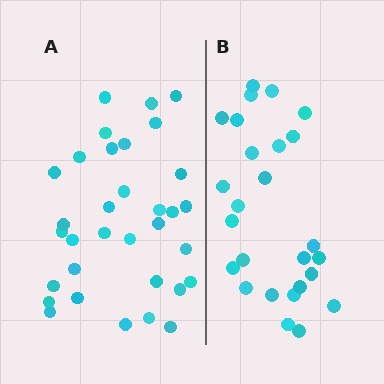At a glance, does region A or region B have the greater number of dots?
Region A (the left region) has more dots.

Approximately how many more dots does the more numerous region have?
Region A has roughly 8 or so more dots than region B.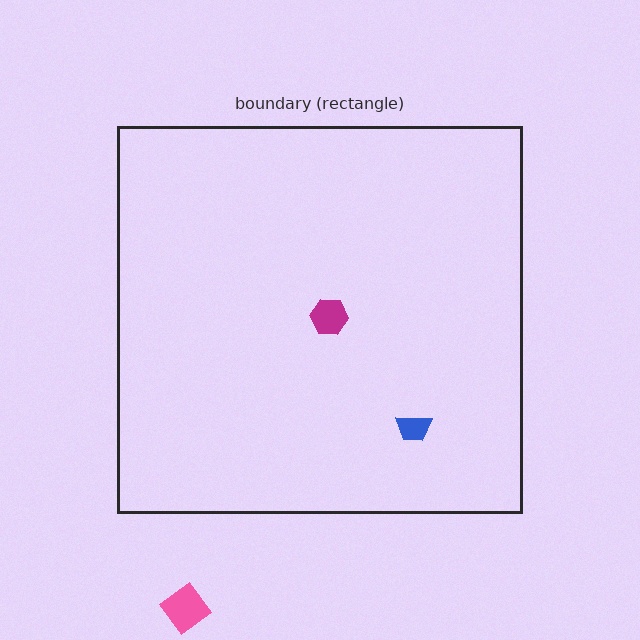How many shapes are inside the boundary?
2 inside, 1 outside.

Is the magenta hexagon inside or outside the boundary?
Inside.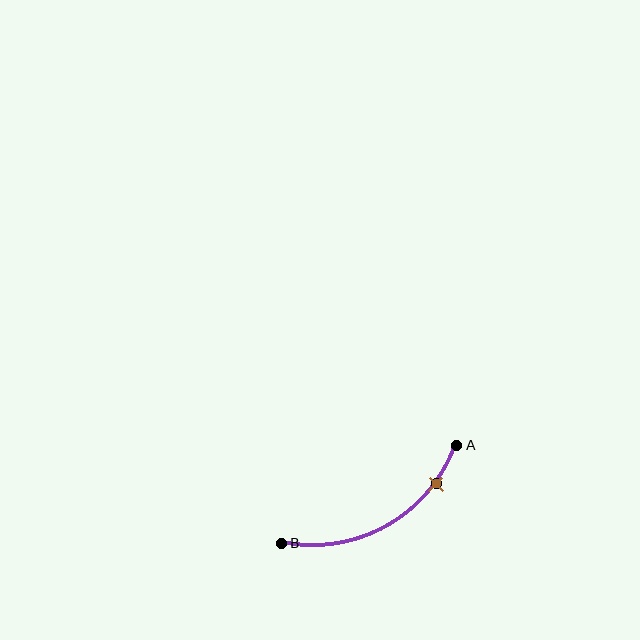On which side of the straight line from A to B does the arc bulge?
The arc bulges below the straight line connecting A and B.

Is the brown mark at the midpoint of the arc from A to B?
No. The brown mark lies on the arc but is closer to endpoint A. The arc midpoint would be at the point on the curve equidistant along the arc from both A and B.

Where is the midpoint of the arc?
The arc midpoint is the point on the curve farthest from the straight line joining A and B. It sits below that line.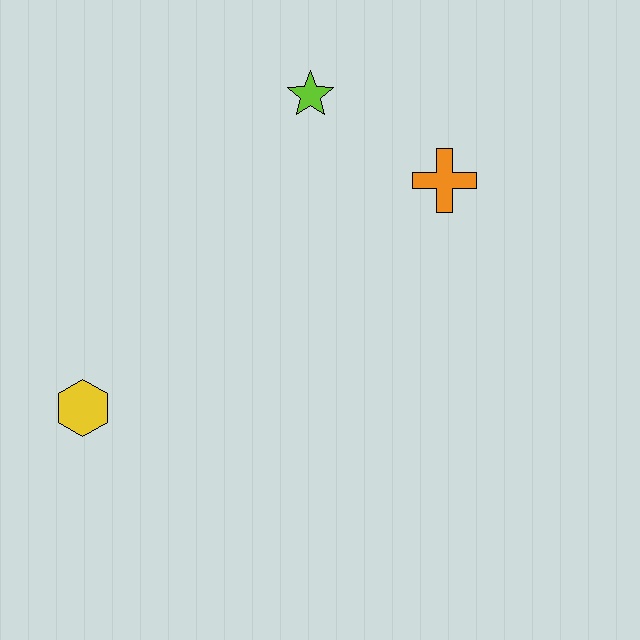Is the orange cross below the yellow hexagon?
No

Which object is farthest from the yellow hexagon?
The orange cross is farthest from the yellow hexagon.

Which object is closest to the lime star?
The orange cross is closest to the lime star.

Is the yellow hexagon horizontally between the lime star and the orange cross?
No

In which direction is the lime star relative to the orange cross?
The lime star is to the left of the orange cross.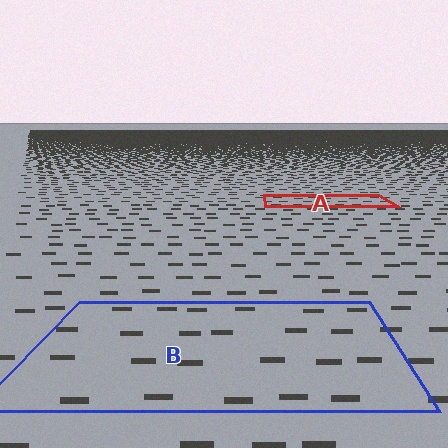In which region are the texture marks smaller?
The texture marks are smaller in region A, because it is farther away.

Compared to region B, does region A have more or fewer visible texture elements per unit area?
Region A has more texture elements per unit area — they are packed more densely because it is farther away.